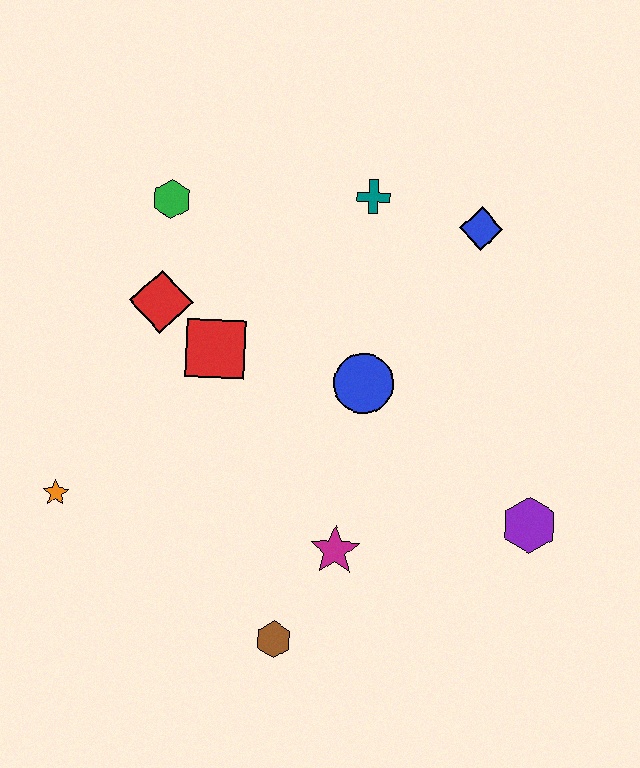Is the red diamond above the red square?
Yes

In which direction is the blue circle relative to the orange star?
The blue circle is to the right of the orange star.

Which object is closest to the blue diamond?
The teal cross is closest to the blue diamond.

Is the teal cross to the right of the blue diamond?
No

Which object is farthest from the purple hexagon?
The green hexagon is farthest from the purple hexagon.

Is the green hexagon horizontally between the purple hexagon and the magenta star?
No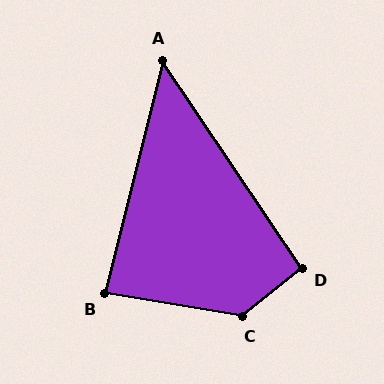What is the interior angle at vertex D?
Approximately 95 degrees (approximately right).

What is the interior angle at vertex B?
Approximately 85 degrees (approximately right).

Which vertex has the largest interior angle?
C, at approximately 132 degrees.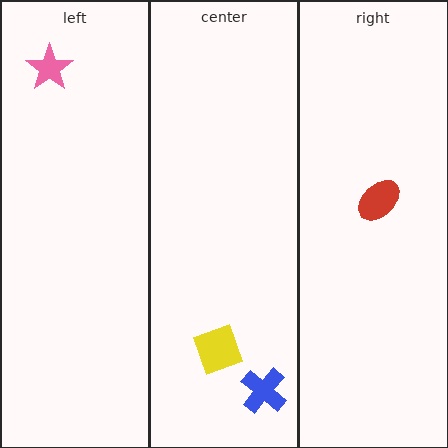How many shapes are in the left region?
1.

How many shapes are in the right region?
1.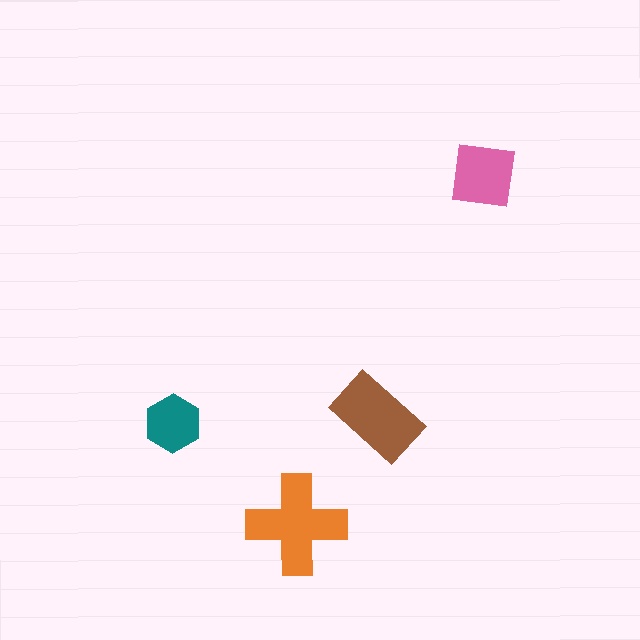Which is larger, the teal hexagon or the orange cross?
The orange cross.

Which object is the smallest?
The teal hexagon.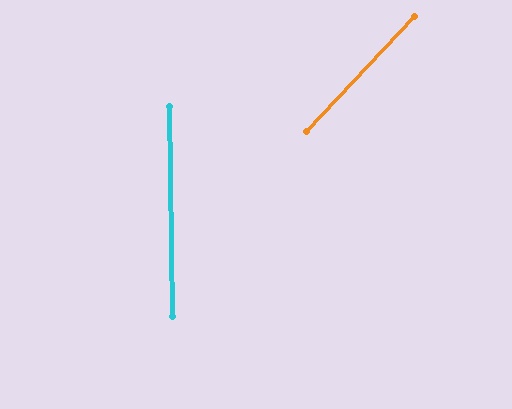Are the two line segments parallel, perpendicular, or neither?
Neither parallel nor perpendicular — they differ by about 44°.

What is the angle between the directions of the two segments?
Approximately 44 degrees.